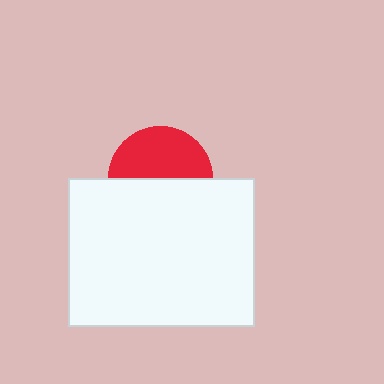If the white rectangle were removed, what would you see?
You would see the complete red circle.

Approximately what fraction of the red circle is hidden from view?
Roughly 51% of the red circle is hidden behind the white rectangle.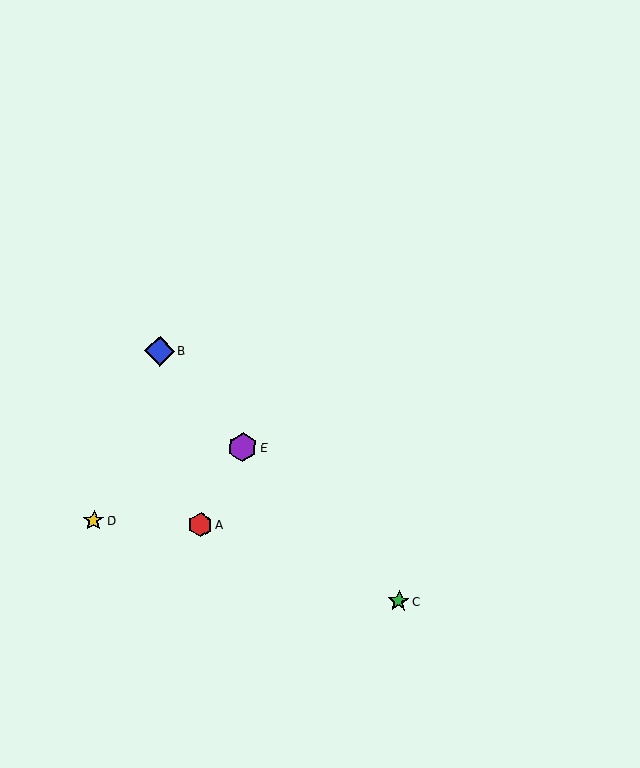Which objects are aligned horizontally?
Objects A, D are aligned horizontally.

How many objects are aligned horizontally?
2 objects (A, D) are aligned horizontally.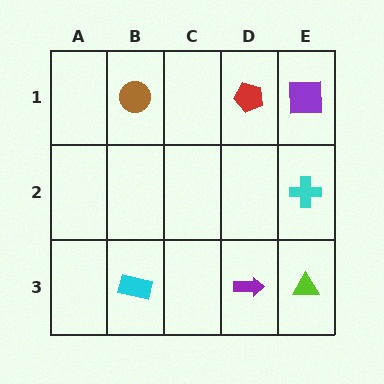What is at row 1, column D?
A red pentagon.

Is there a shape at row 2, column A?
No, that cell is empty.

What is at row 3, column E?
A lime triangle.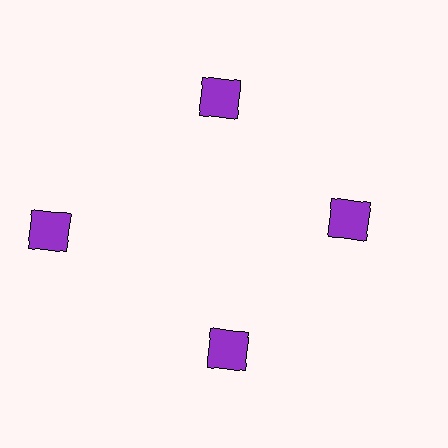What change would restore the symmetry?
The symmetry would be restored by moving it inward, back onto the ring so that all 4 squares sit at equal angles and equal distance from the center.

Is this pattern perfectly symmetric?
No. The 4 purple squares are arranged in a ring, but one element near the 9 o'clock position is pushed outward from the center, breaking the 4-fold rotational symmetry.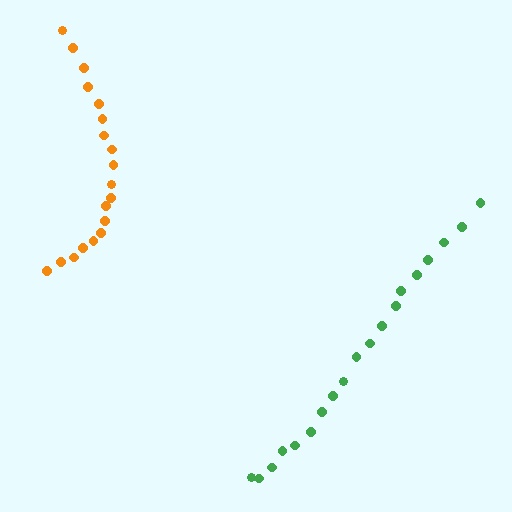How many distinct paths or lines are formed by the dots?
There are 2 distinct paths.